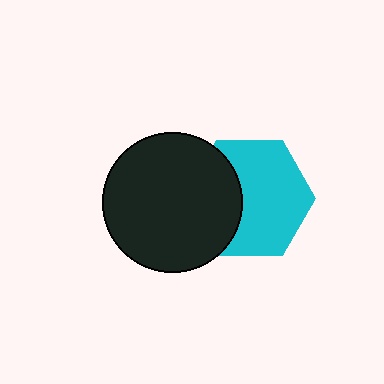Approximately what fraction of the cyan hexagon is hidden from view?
Roughly 34% of the cyan hexagon is hidden behind the black circle.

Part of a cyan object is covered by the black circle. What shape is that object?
It is a hexagon.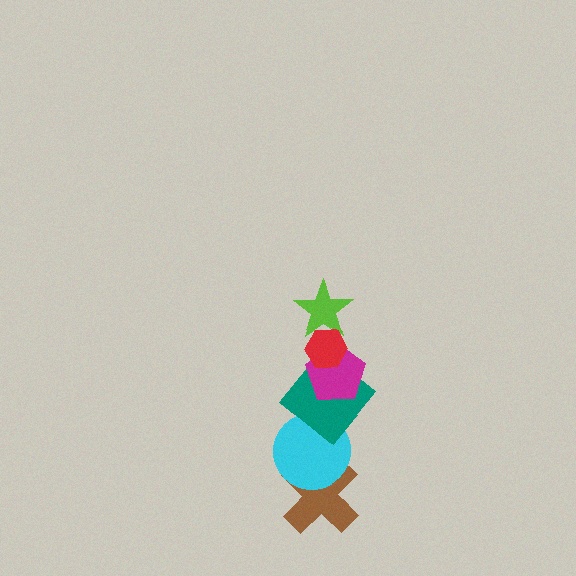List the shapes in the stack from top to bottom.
From top to bottom: the red hexagon, the lime star, the magenta pentagon, the teal diamond, the cyan circle, the brown cross.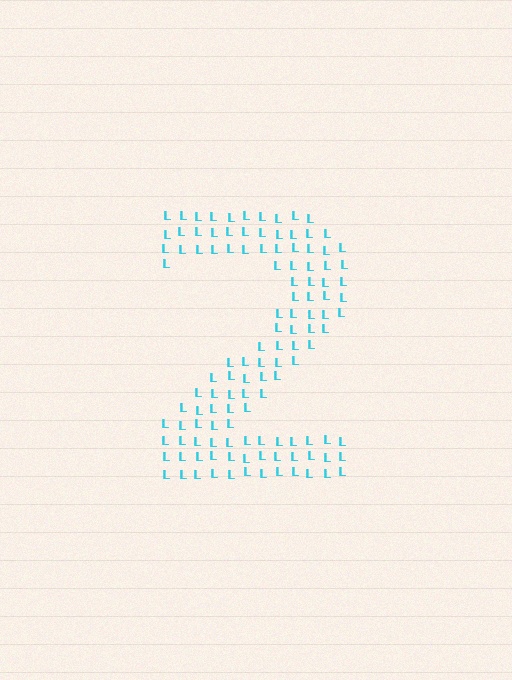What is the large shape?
The large shape is the digit 2.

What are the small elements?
The small elements are letter L's.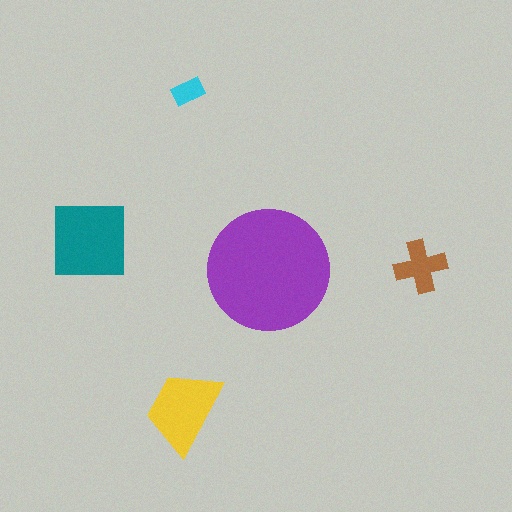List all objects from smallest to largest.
The cyan rectangle, the brown cross, the yellow trapezoid, the teal square, the purple circle.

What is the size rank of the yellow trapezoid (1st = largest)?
3rd.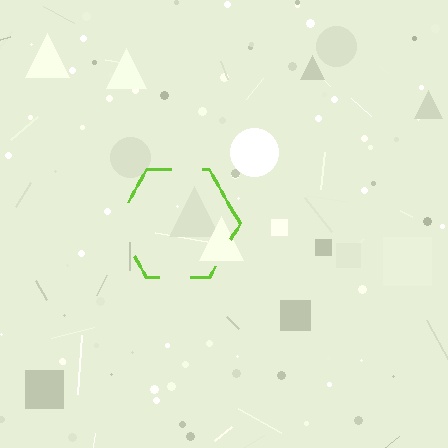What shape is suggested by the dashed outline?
The dashed outline suggests a hexagon.